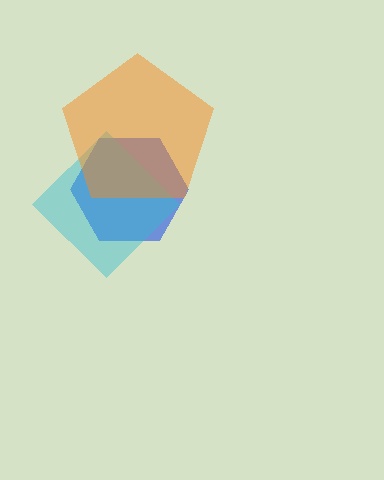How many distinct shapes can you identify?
There are 3 distinct shapes: a blue hexagon, a cyan diamond, an orange pentagon.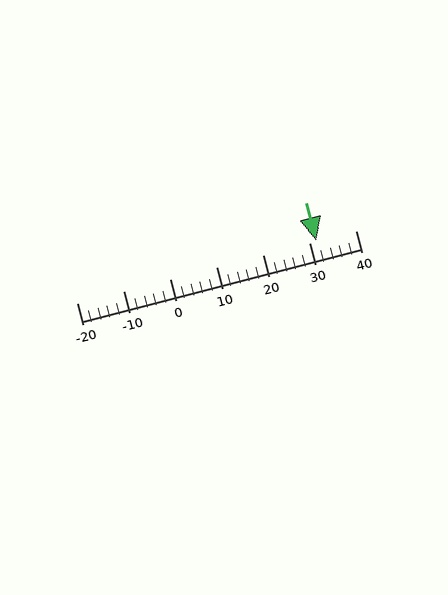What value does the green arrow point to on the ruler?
The green arrow points to approximately 32.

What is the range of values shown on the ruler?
The ruler shows values from -20 to 40.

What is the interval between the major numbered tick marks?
The major tick marks are spaced 10 units apart.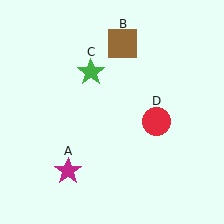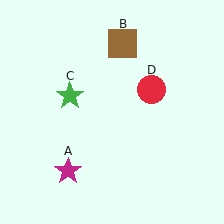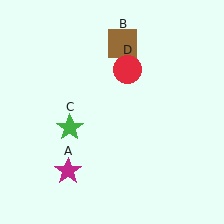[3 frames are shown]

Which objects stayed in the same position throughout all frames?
Magenta star (object A) and brown square (object B) remained stationary.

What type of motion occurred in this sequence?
The green star (object C), red circle (object D) rotated counterclockwise around the center of the scene.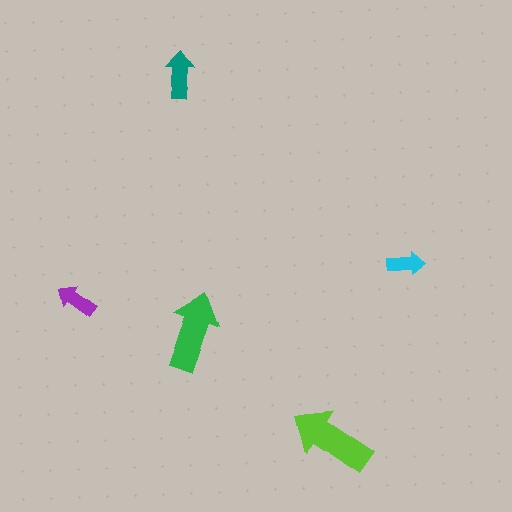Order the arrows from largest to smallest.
the lime one, the green one, the teal one, the purple one, the cyan one.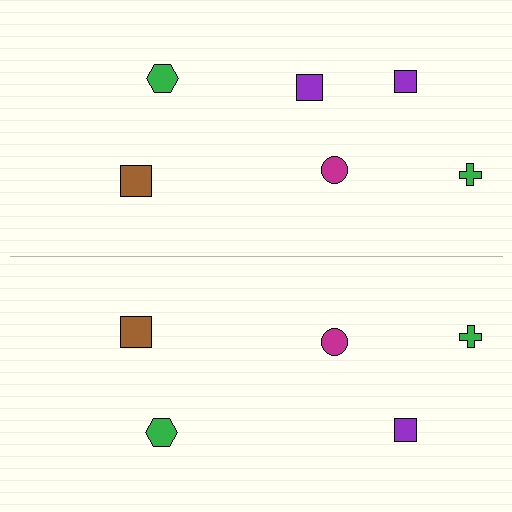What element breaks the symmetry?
A purple square is missing from the bottom side.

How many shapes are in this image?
There are 11 shapes in this image.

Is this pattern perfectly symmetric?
No, the pattern is not perfectly symmetric. A purple square is missing from the bottom side.